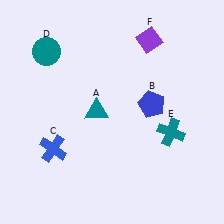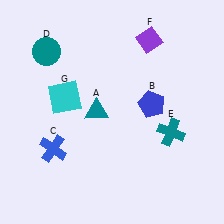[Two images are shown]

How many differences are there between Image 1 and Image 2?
There is 1 difference between the two images.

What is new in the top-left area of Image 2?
A cyan square (G) was added in the top-left area of Image 2.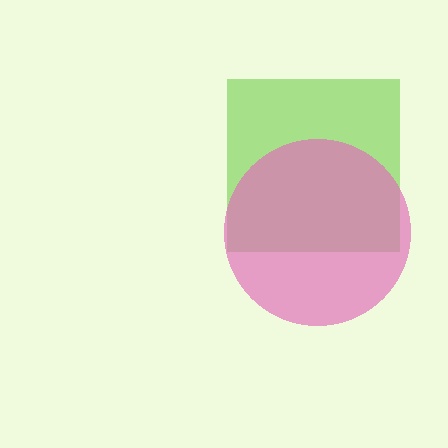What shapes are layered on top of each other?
The layered shapes are: a lime square, a pink circle.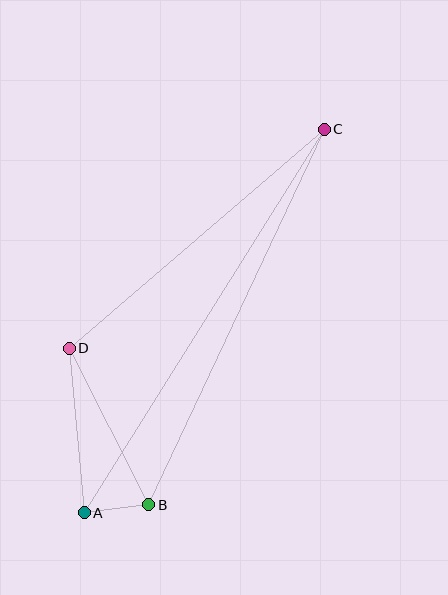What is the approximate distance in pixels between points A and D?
The distance between A and D is approximately 165 pixels.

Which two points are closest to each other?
Points A and B are closest to each other.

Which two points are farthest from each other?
Points A and C are farthest from each other.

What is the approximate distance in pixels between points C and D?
The distance between C and D is approximately 336 pixels.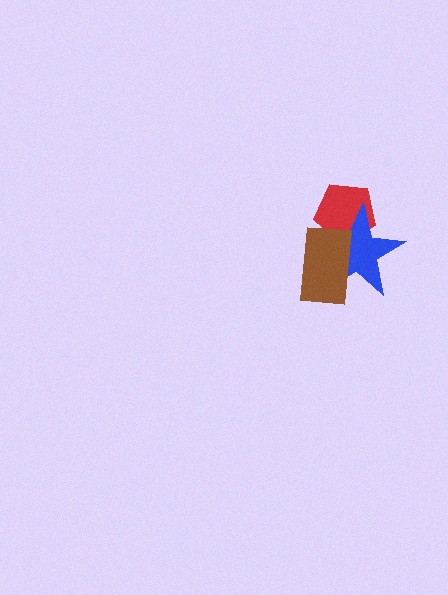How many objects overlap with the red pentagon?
2 objects overlap with the red pentagon.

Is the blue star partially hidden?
Yes, it is partially covered by another shape.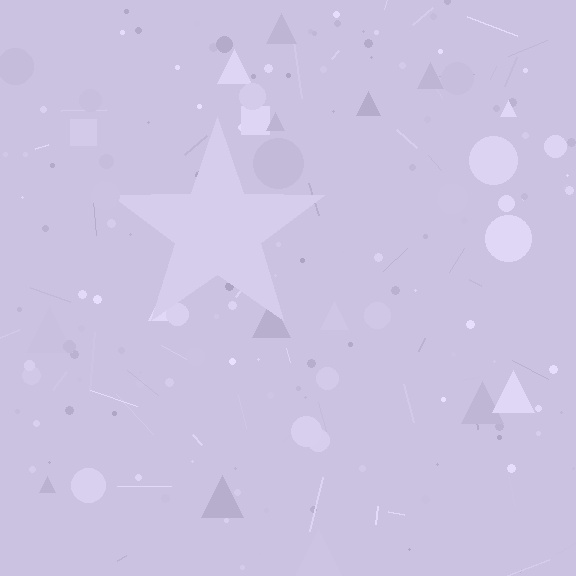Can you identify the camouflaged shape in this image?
The camouflaged shape is a star.